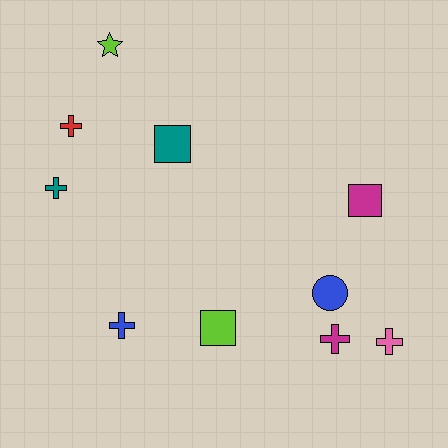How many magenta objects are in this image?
There are 2 magenta objects.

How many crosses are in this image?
There are 5 crosses.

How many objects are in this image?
There are 10 objects.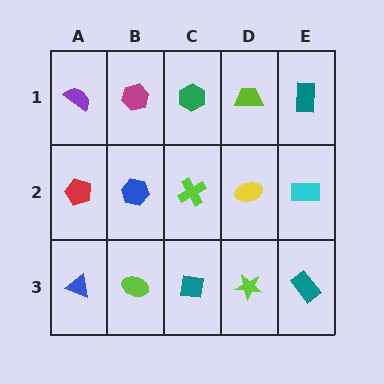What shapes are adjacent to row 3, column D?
A yellow ellipse (row 2, column D), a teal square (row 3, column C), a teal rectangle (row 3, column E).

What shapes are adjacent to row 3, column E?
A cyan rectangle (row 2, column E), a lime star (row 3, column D).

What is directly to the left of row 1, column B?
A purple semicircle.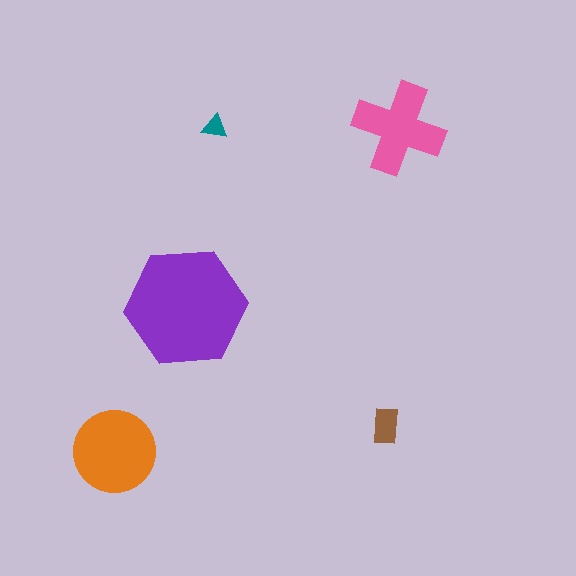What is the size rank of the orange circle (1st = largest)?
2nd.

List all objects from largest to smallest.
The purple hexagon, the orange circle, the pink cross, the brown rectangle, the teal triangle.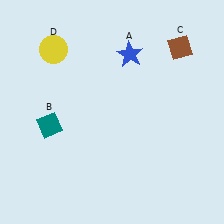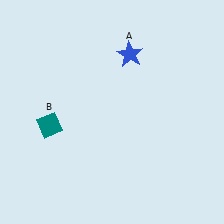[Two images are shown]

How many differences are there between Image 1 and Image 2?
There are 2 differences between the two images.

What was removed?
The yellow circle (D), the brown diamond (C) were removed in Image 2.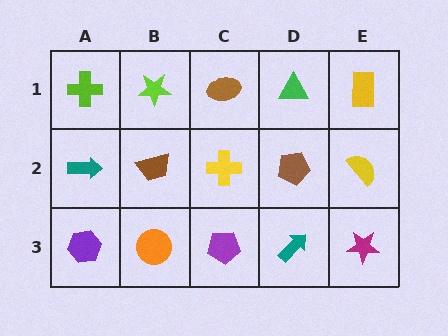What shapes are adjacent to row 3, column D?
A brown pentagon (row 2, column D), a purple pentagon (row 3, column C), a magenta star (row 3, column E).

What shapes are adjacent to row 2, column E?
A yellow rectangle (row 1, column E), a magenta star (row 3, column E), a brown pentagon (row 2, column D).